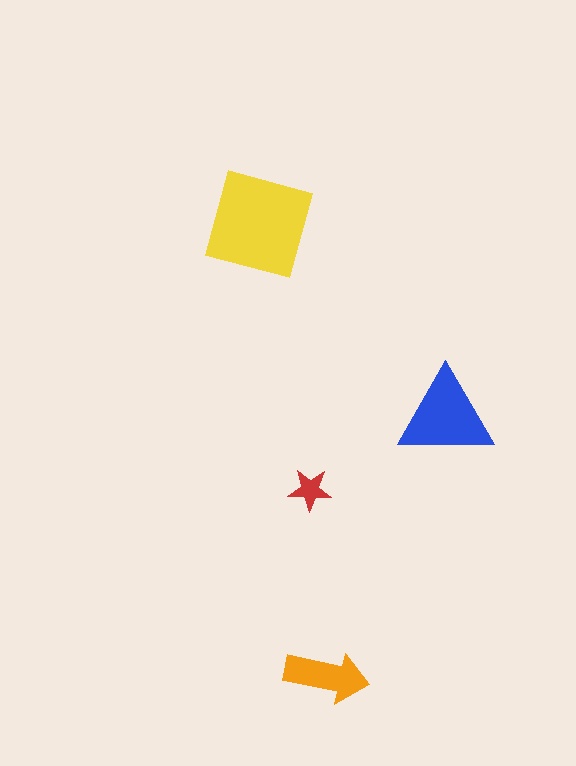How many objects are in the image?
There are 4 objects in the image.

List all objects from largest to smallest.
The yellow square, the blue triangle, the orange arrow, the red star.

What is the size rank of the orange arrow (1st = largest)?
3rd.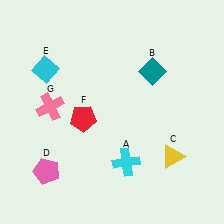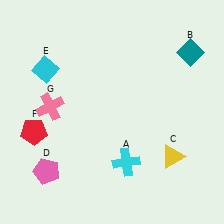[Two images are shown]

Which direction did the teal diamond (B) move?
The teal diamond (B) moved right.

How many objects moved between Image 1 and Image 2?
2 objects moved between the two images.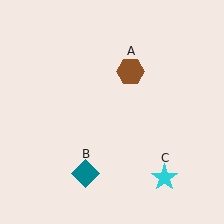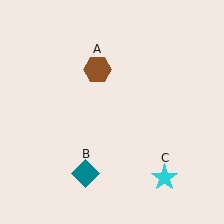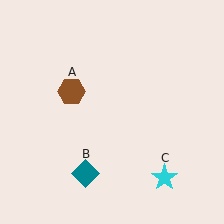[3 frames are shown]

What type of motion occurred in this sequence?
The brown hexagon (object A) rotated counterclockwise around the center of the scene.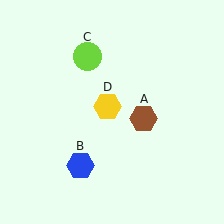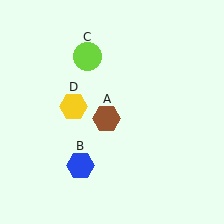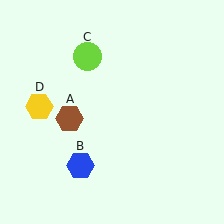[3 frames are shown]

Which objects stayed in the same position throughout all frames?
Blue hexagon (object B) and lime circle (object C) remained stationary.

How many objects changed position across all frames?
2 objects changed position: brown hexagon (object A), yellow hexagon (object D).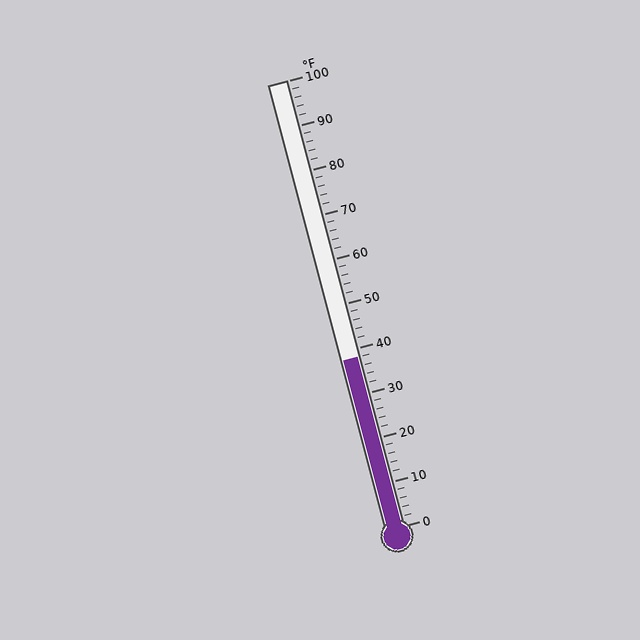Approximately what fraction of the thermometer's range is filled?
The thermometer is filled to approximately 40% of its range.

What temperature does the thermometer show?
The thermometer shows approximately 38°F.